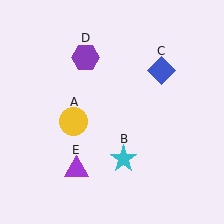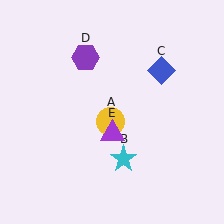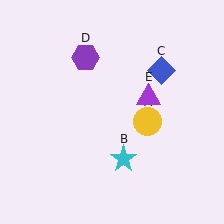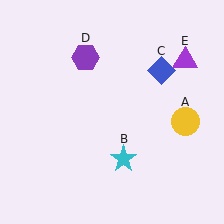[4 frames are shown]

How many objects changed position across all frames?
2 objects changed position: yellow circle (object A), purple triangle (object E).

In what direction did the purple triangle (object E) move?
The purple triangle (object E) moved up and to the right.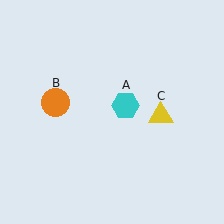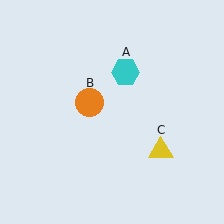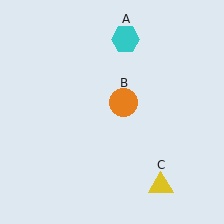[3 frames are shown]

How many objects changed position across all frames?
3 objects changed position: cyan hexagon (object A), orange circle (object B), yellow triangle (object C).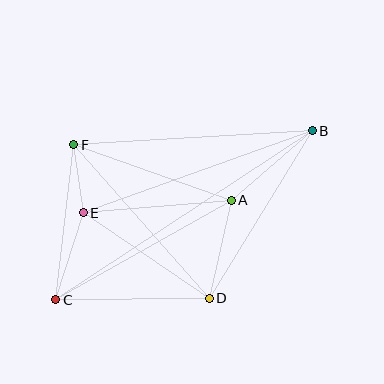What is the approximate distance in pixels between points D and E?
The distance between D and E is approximately 153 pixels.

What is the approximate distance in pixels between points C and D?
The distance between C and D is approximately 154 pixels.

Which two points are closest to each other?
Points E and F are closest to each other.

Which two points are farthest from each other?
Points B and C are farthest from each other.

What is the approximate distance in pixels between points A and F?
The distance between A and F is approximately 167 pixels.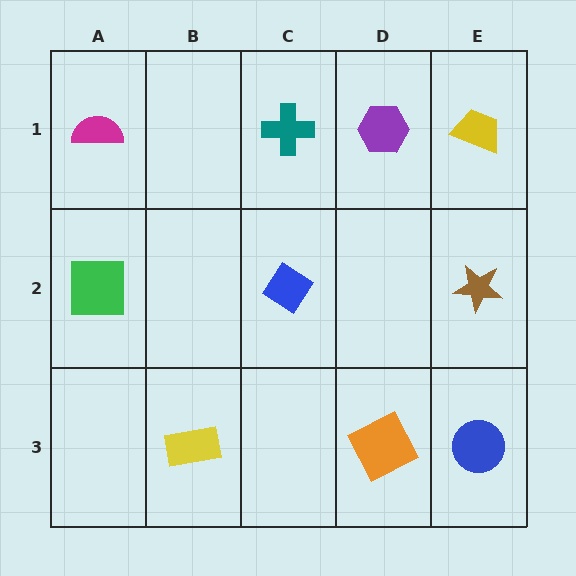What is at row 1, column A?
A magenta semicircle.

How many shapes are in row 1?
4 shapes.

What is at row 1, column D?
A purple hexagon.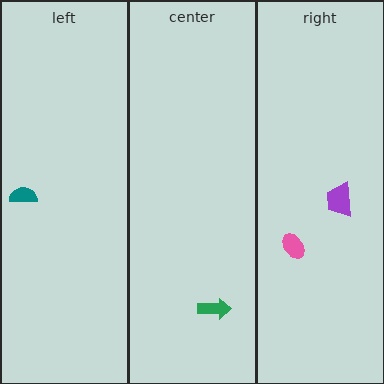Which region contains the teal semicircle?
The left region.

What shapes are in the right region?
The purple trapezoid, the pink ellipse.